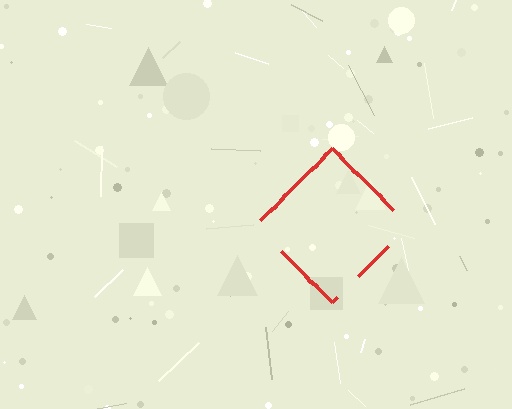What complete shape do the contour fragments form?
The contour fragments form a diamond.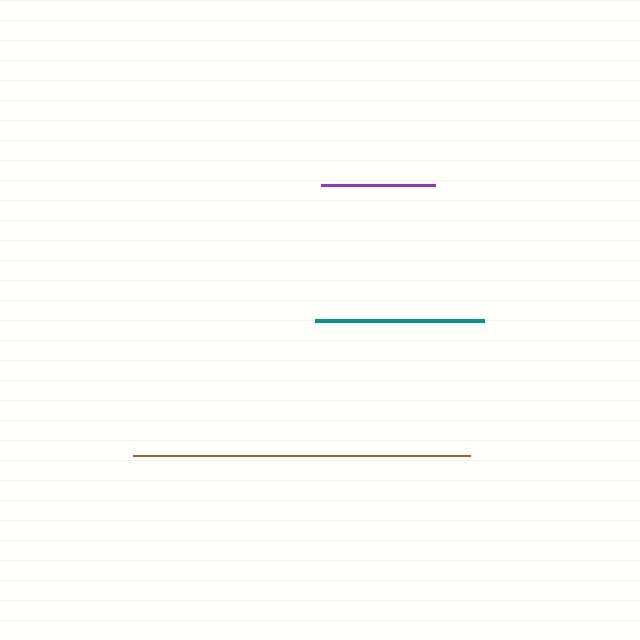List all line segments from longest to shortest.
From longest to shortest: brown, teal, purple.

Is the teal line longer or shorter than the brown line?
The brown line is longer than the teal line.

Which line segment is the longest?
The brown line is the longest at approximately 337 pixels.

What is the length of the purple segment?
The purple segment is approximately 114 pixels long.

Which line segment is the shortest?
The purple line is the shortest at approximately 114 pixels.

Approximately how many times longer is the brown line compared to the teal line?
The brown line is approximately 2.0 times the length of the teal line.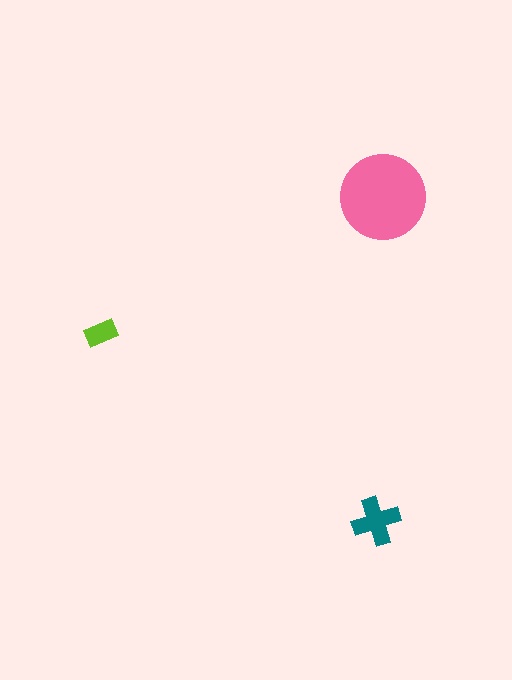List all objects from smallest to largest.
The lime rectangle, the teal cross, the pink circle.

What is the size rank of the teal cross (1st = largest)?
2nd.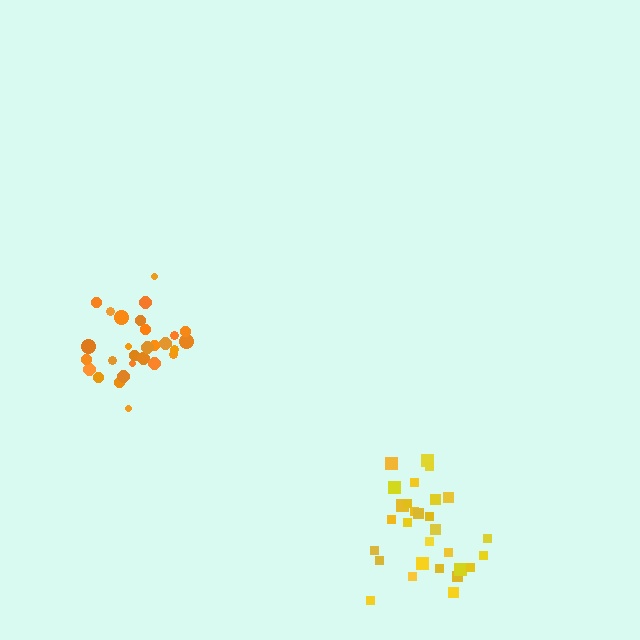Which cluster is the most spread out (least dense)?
Yellow.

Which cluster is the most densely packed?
Orange.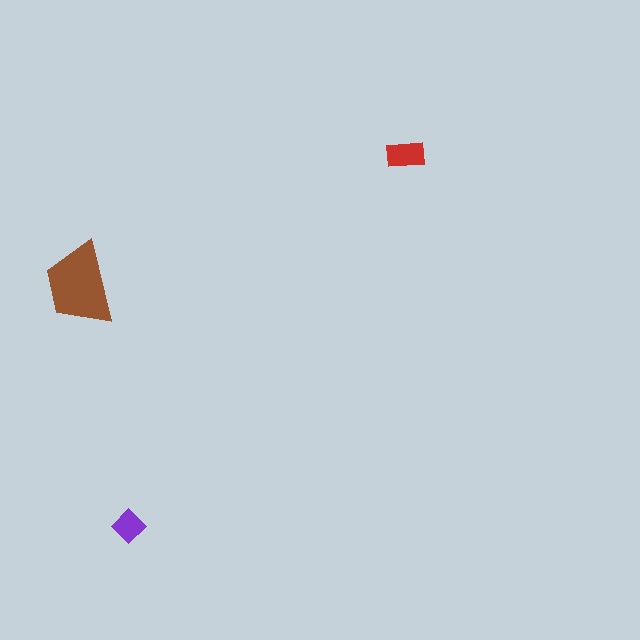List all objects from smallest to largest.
The purple diamond, the red rectangle, the brown trapezoid.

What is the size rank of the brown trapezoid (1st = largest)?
1st.